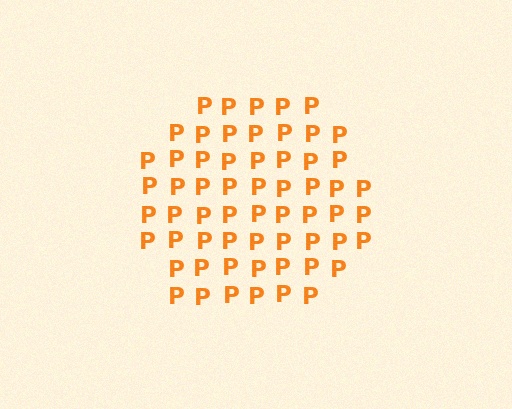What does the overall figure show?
The overall figure shows a hexagon.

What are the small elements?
The small elements are letter P's.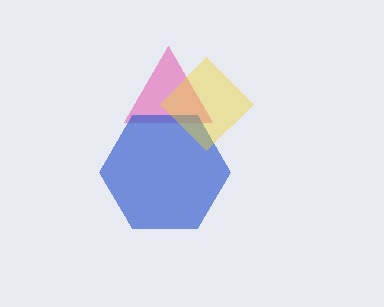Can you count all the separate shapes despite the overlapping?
Yes, there are 3 separate shapes.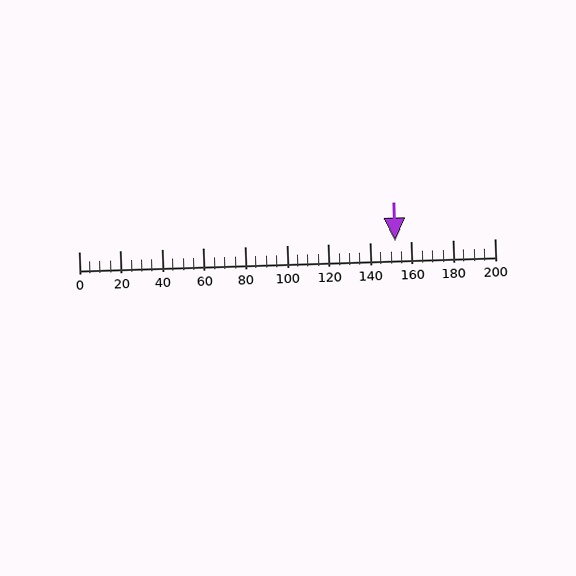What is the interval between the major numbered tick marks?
The major tick marks are spaced 20 units apart.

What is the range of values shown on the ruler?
The ruler shows values from 0 to 200.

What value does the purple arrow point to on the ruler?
The purple arrow points to approximately 152.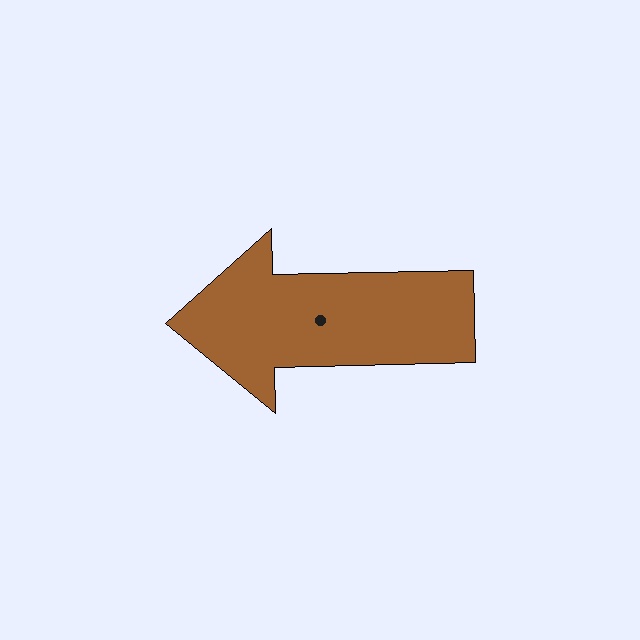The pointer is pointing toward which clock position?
Roughly 9 o'clock.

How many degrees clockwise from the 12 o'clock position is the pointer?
Approximately 269 degrees.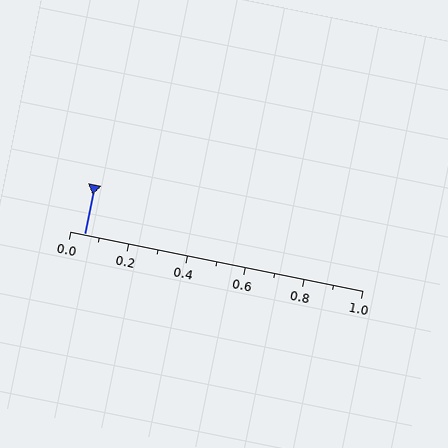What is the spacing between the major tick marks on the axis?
The major ticks are spaced 0.2 apart.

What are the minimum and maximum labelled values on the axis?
The axis runs from 0.0 to 1.0.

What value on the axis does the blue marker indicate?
The marker indicates approximately 0.05.